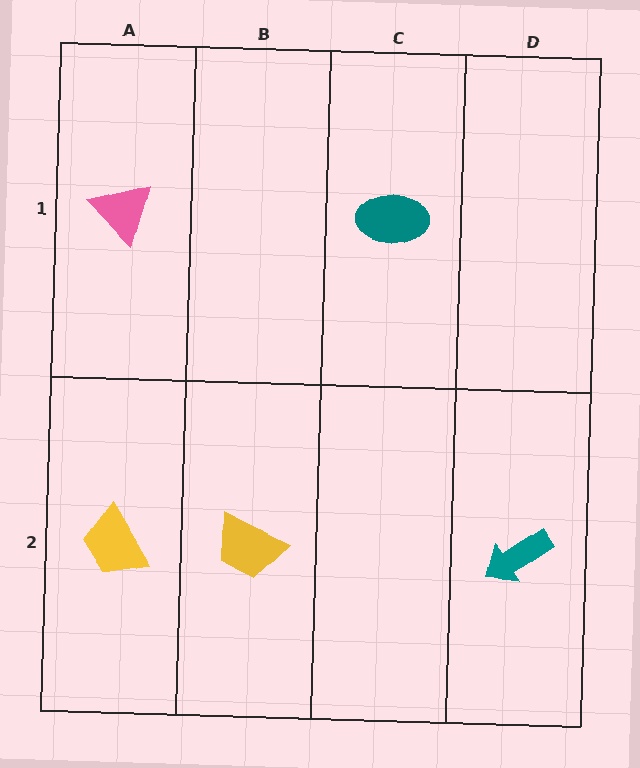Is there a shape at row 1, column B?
No, that cell is empty.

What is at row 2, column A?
A yellow trapezoid.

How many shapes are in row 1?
2 shapes.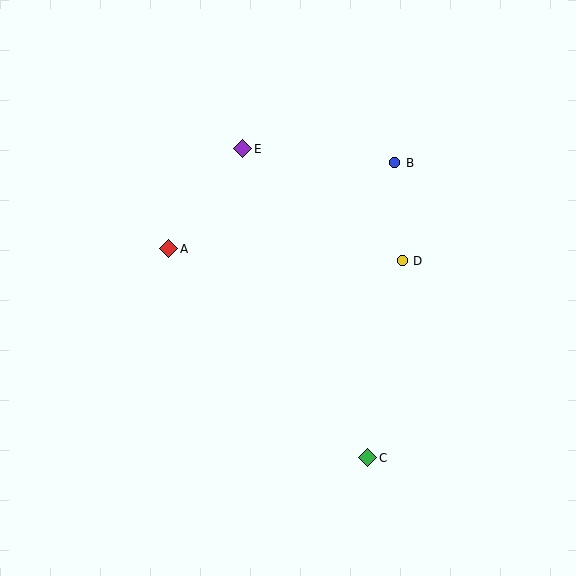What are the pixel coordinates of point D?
Point D is at (402, 261).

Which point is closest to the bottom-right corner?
Point C is closest to the bottom-right corner.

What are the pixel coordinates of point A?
Point A is at (169, 249).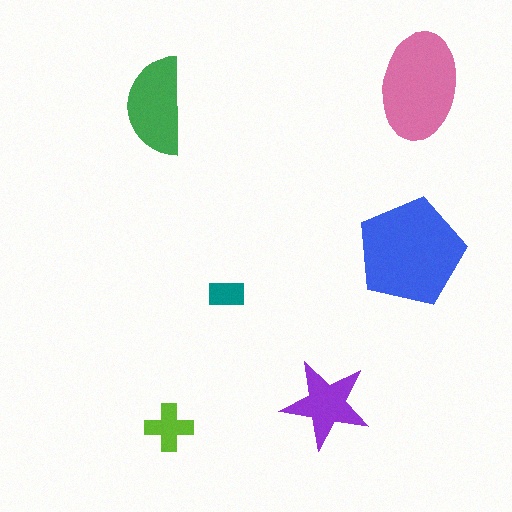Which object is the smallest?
The teal rectangle.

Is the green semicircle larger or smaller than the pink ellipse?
Smaller.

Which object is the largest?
The blue pentagon.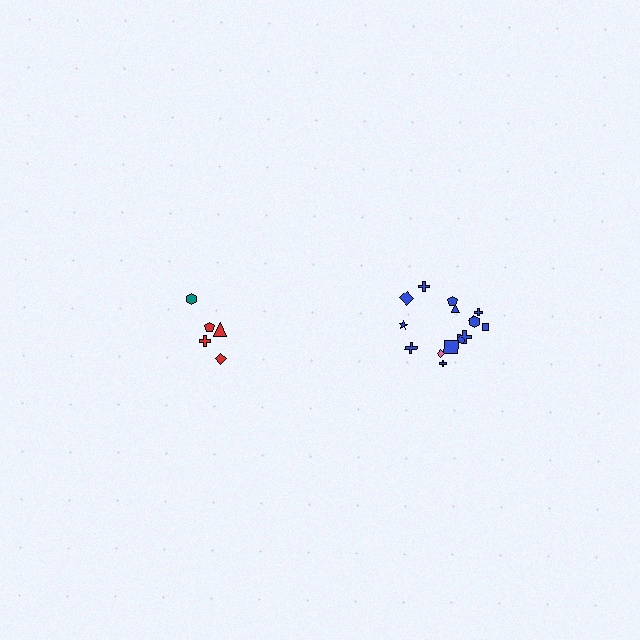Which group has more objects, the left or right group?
The right group.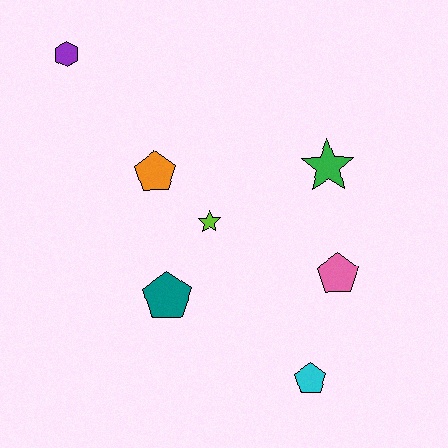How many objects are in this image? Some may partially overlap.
There are 7 objects.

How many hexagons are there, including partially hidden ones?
There is 1 hexagon.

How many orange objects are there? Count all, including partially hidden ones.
There is 1 orange object.